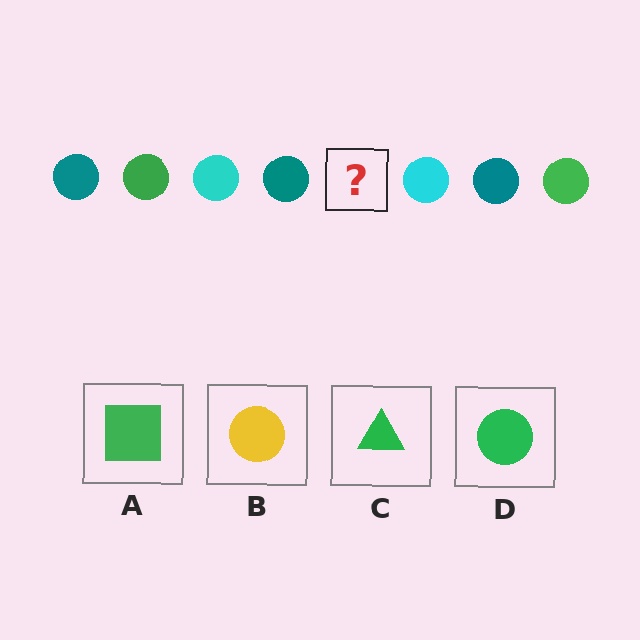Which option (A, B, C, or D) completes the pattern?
D.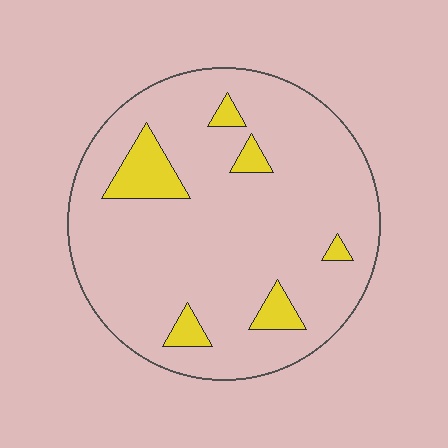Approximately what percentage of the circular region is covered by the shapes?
Approximately 10%.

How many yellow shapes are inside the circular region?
6.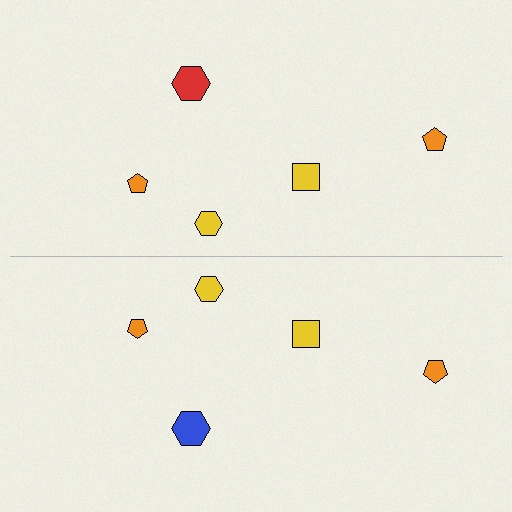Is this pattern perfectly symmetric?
No, the pattern is not perfectly symmetric. The blue hexagon on the bottom side breaks the symmetry — its mirror counterpart is red.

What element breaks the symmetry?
The blue hexagon on the bottom side breaks the symmetry — its mirror counterpart is red.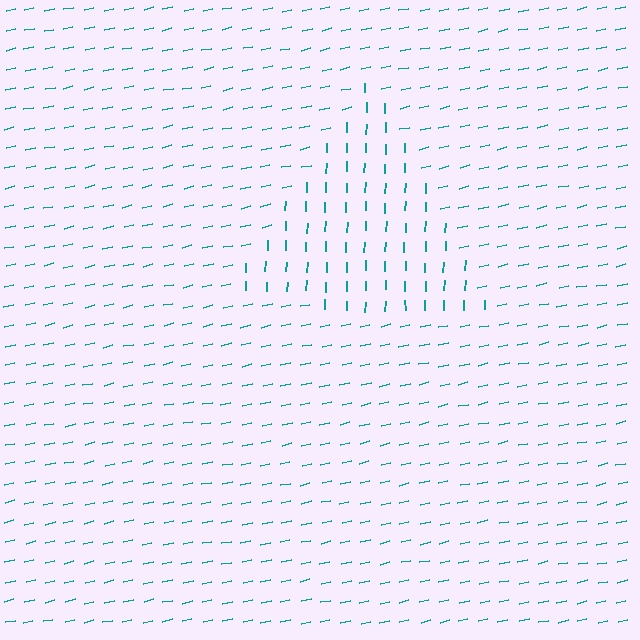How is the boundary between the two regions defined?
The boundary is defined purely by a change in line orientation (approximately 75 degrees difference). All lines are the same color and thickness.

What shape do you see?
I see a triangle.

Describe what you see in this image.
The image is filled with small teal line segments. A triangle region in the image has lines oriented differently from the surrounding lines, creating a visible texture boundary.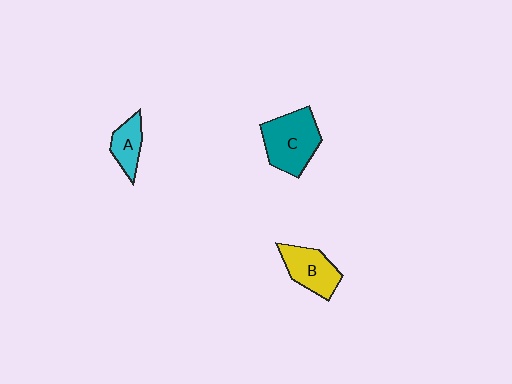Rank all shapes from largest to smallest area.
From largest to smallest: C (teal), B (yellow), A (cyan).